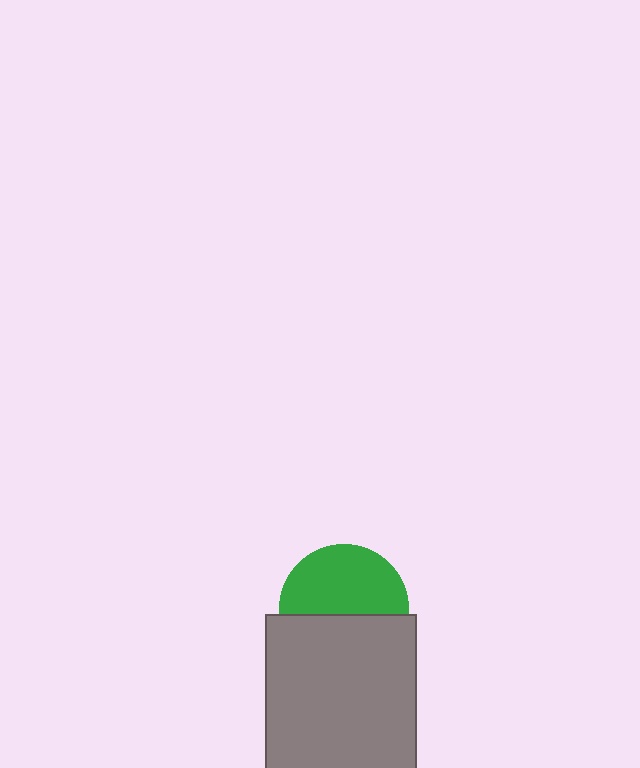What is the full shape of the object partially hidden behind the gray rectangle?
The partially hidden object is a green circle.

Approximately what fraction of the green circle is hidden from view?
Roughly 46% of the green circle is hidden behind the gray rectangle.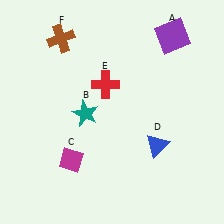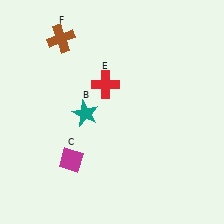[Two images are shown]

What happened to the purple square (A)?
The purple square (A) was removed in Image 2. It was in the top-right area of Image 1.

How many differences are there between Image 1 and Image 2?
There are 2 differences between the two images.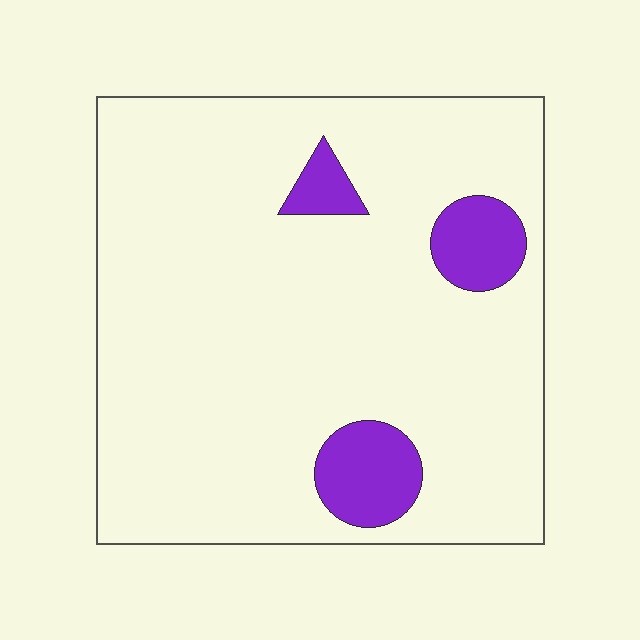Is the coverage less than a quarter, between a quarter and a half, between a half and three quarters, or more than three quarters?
Less than a quarter.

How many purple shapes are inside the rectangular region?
3.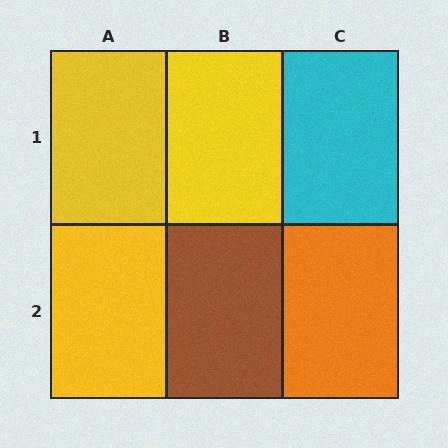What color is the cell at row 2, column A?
Yellow.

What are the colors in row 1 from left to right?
Yellow, yellow, cyan.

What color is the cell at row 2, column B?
Brown.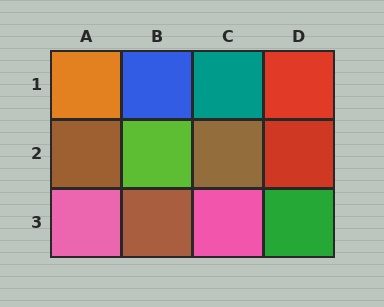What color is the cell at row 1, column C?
Teal.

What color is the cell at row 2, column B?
Lime.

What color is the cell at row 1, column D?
Red.